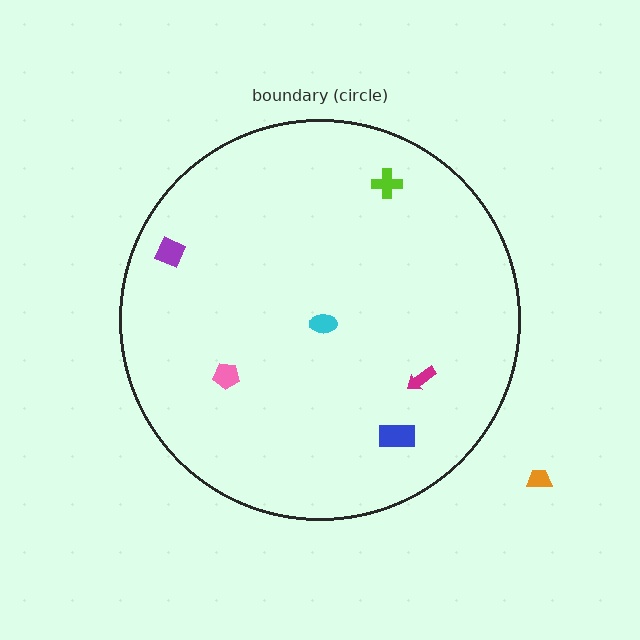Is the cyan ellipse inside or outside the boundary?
Inside.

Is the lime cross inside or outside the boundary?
Inside.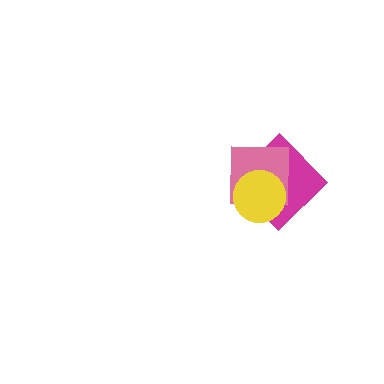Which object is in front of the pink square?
The yellow circle is in front of the pink square.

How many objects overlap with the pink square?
2 objects overlap with the pink square.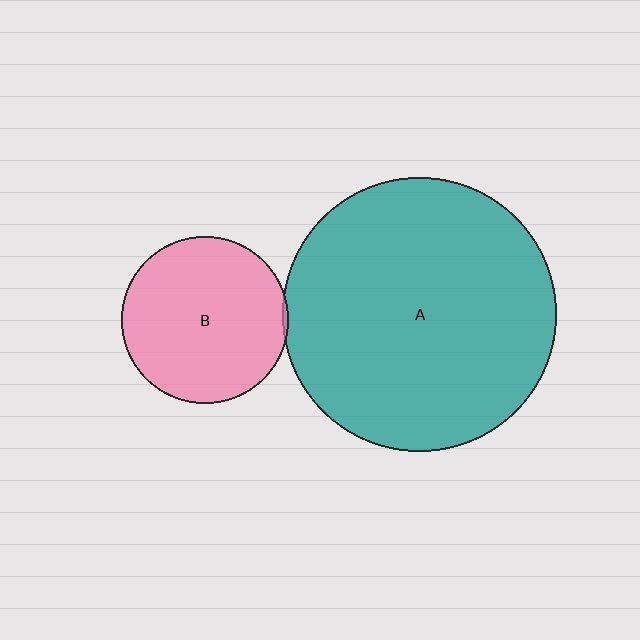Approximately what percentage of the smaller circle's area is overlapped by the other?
Approximately 5%.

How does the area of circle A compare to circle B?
Approximately 2.7 times.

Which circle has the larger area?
Circle A (teal).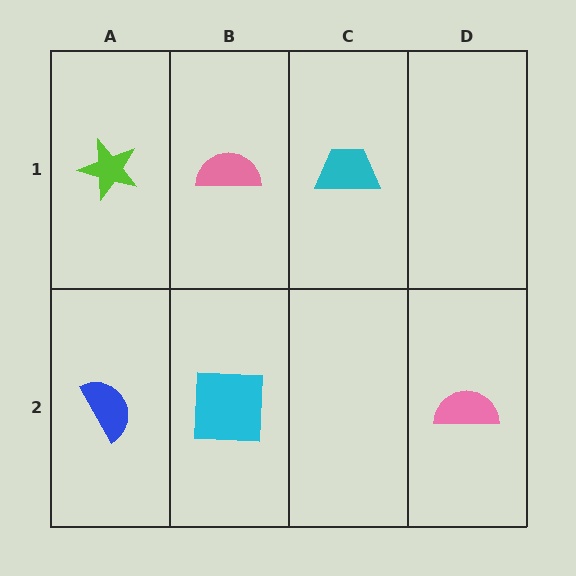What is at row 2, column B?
A cyan square.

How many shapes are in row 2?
3 shapes.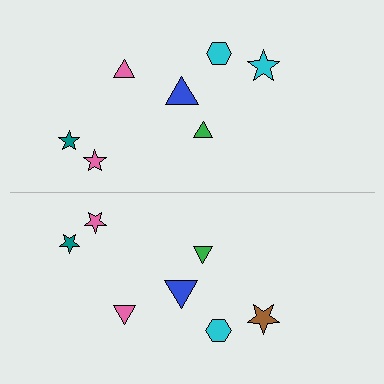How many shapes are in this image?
There are 14 shapes in this image.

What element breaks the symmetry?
The brown star on the bottom side breaks the symmetry — its mirror counterpart is cyan.